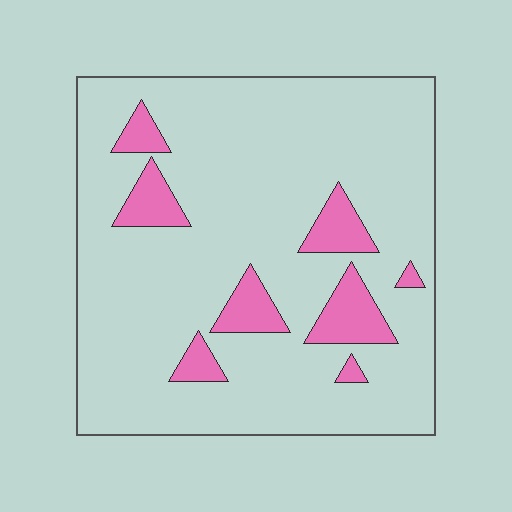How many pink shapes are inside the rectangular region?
8.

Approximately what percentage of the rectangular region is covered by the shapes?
Approximately 15%.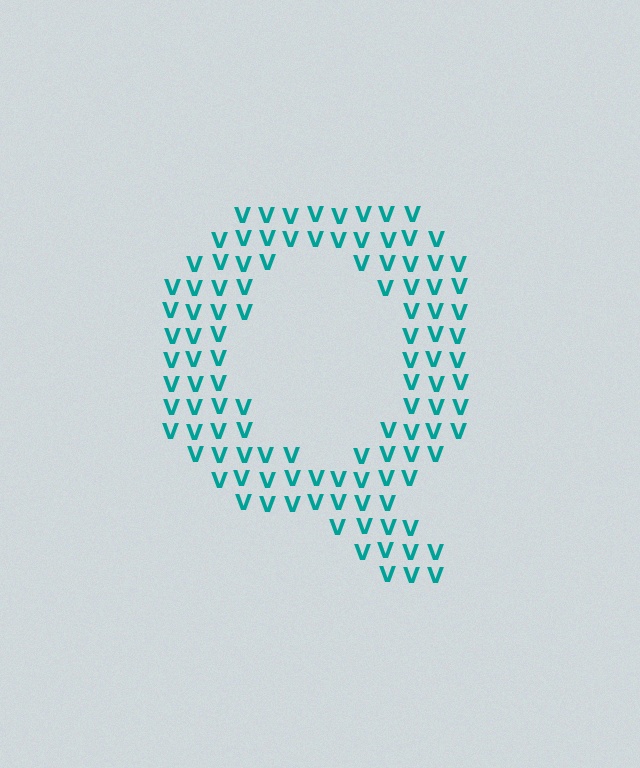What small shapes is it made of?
It is made of small letter V's.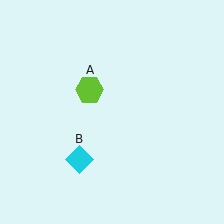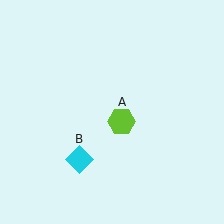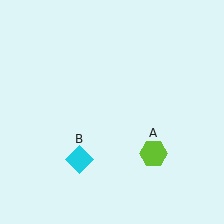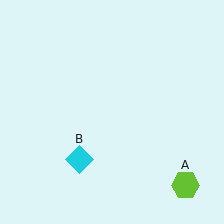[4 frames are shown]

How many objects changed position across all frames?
1 object changed position: lime hexagon (object A).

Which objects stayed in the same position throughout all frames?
Cyan diamond (object B) remained stationary.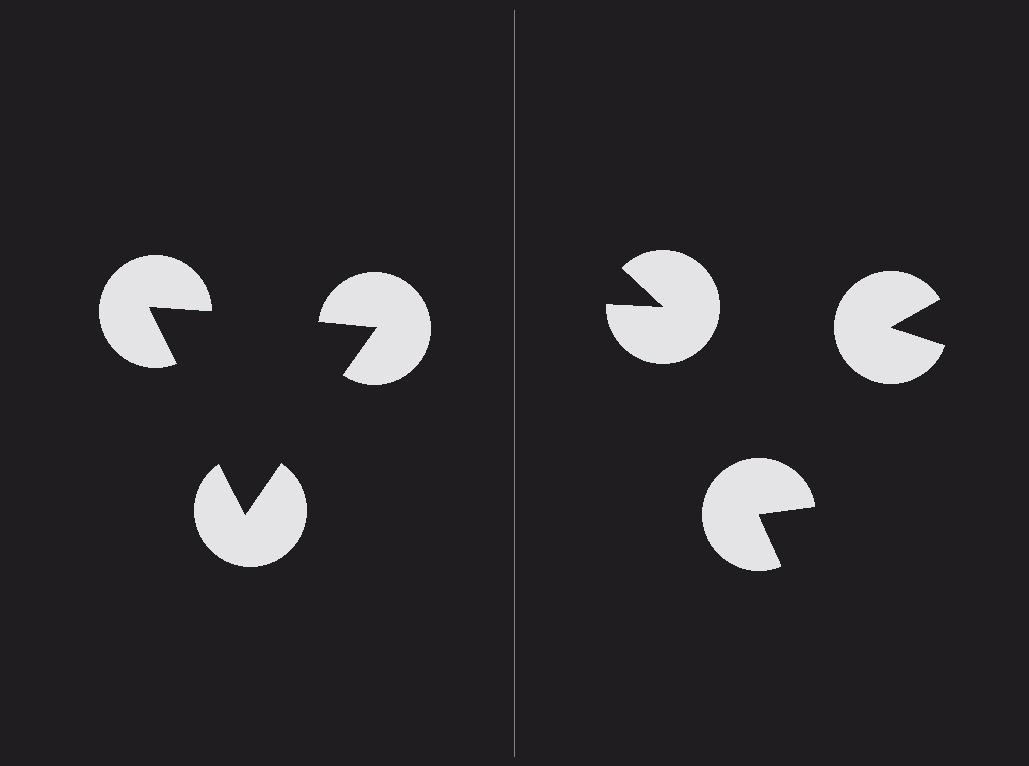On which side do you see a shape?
An illusory triangle appears on the left side. On the right side the wedge cuts are rotated, so no coherent shape forms.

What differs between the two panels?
The pac-man discs are positioned identically on both sides; only the wedge orientations differ. On the left they align to a triangle; on the right they are misaligned.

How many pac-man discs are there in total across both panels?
6 — 3 on each side.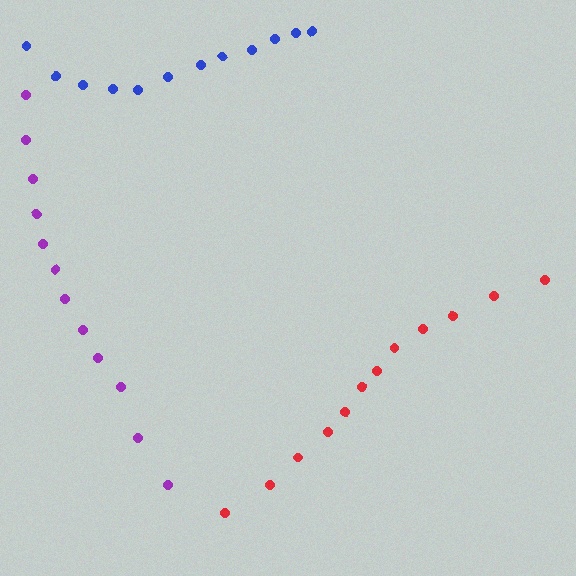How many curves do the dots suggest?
There are 3 distinct paths.